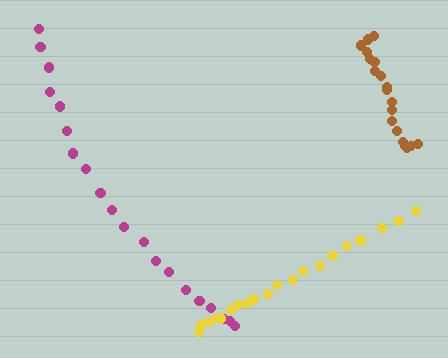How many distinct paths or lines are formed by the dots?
There are 3 distinct paths.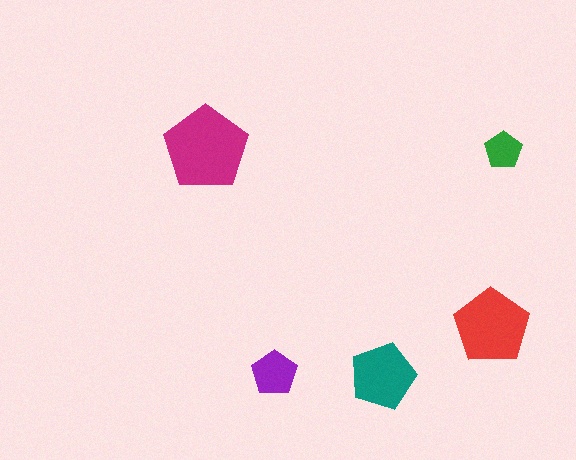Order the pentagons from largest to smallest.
the magenta one, the red one, the teal one, the purple one, the green one.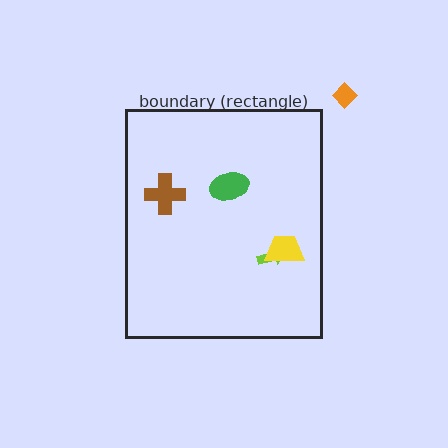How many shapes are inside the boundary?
4 inside, 1 outside.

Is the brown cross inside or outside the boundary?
Inside.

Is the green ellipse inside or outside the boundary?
Inside.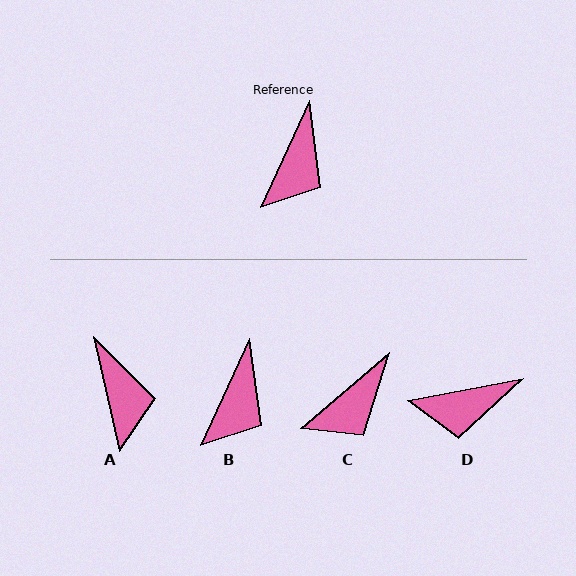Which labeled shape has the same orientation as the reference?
B.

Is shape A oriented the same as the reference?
No, it is off by about 37 degrees.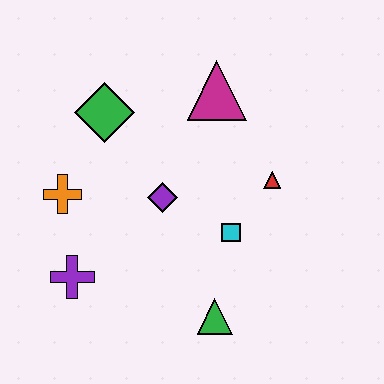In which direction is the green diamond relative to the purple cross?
The green diamond is above the purple cross.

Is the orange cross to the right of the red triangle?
No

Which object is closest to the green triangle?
The cyan square is closest to the green triangle.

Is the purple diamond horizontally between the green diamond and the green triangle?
Yes